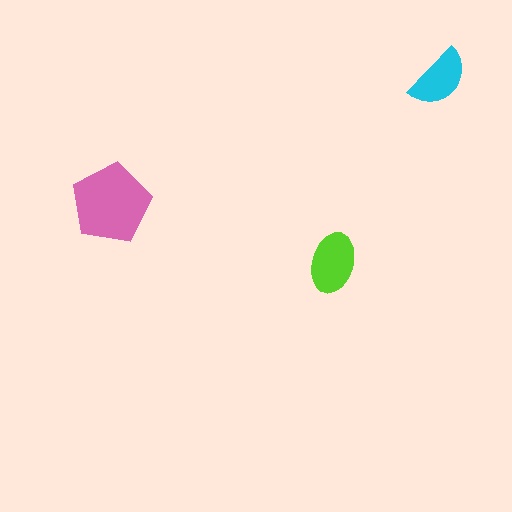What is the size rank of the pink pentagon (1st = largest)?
1st.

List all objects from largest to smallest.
The pink pentagon, the lime ellipse, the cyan semicircle.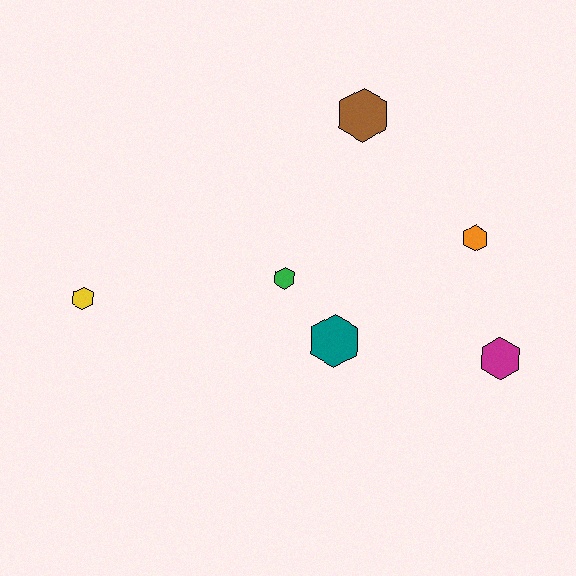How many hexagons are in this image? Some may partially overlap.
There are 6 hexagons.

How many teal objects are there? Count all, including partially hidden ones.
There is 1 teal object.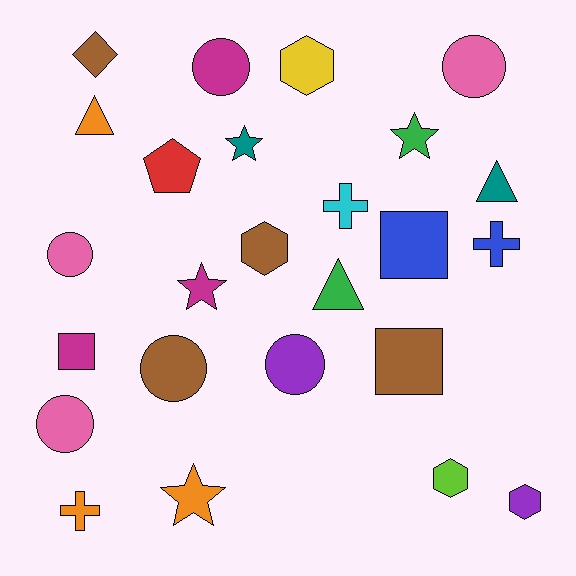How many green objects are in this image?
There are 2 green objects.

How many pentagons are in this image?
There is 1 pentagon.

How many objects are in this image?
There are 25 objects.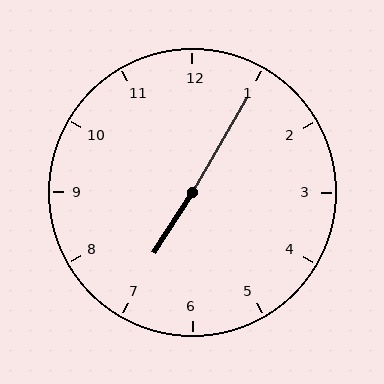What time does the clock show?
7:05.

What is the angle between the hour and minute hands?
Approximately 178 degrees.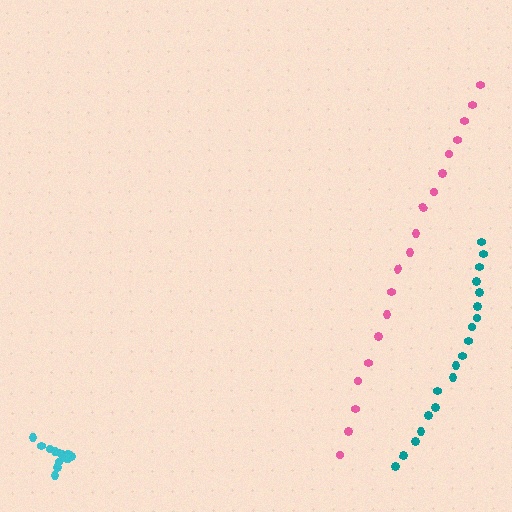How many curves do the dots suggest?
There are 3 distinct paths.